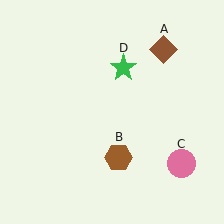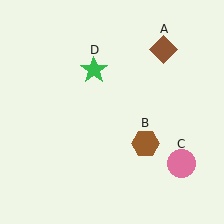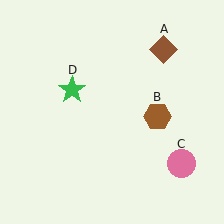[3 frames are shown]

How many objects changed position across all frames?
2 objects changed position: brown hexagon (object B), green star (object D).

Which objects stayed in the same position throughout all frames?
Brown diamond (object A) and pink circle (object C) remained stationary.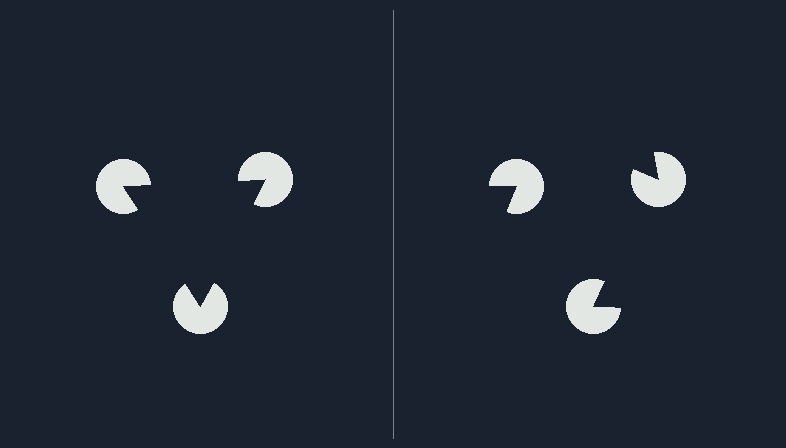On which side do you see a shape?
An illusory triangle appears on the left side. On the right side the wedge cuts are rotated, so no coherent shape forms.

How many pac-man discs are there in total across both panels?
6 — 3 on each side.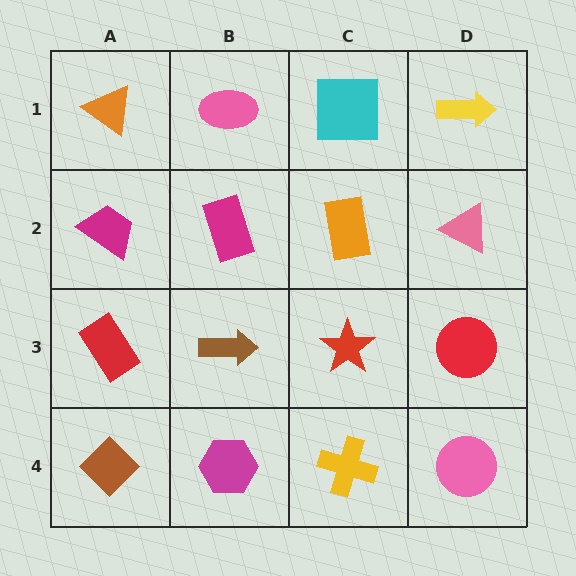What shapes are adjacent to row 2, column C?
A cyan square (row 1, column C), a red star (row 3, column C), a magenta rectangle (row 2, column B), a pink triangle (row 2, column D).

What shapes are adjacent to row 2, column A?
An orange triangle (row 1, column A), a red rectangle (row 3, column A), a magenta rectangle (row 2, column B).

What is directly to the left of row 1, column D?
A cyan square.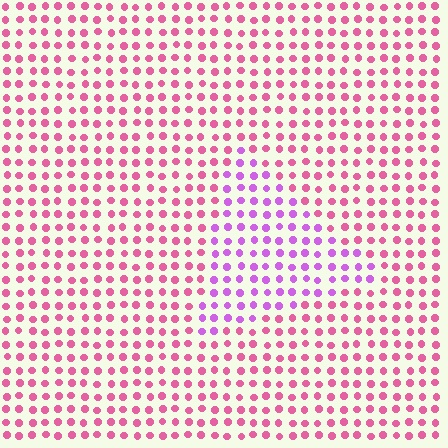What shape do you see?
I see a triangle.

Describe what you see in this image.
The image is filled with small pink elements in a uniform arrangement. A triangle-shaped region is visible where the elements are tinted to a slightly different hue, forming a subtle color boundary.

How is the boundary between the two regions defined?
The boundary is defined purely by a slight shift in hue (about 41 degrees). Spacing, size, and orientation are identical on both sides.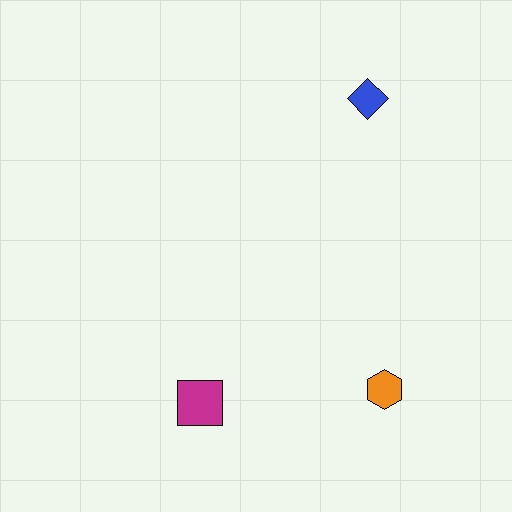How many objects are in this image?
There are 3 objects.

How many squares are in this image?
There is 1 square.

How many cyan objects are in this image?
There are no cyan objects.